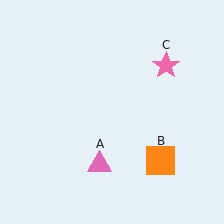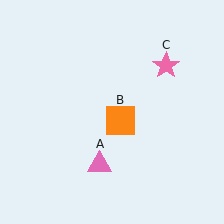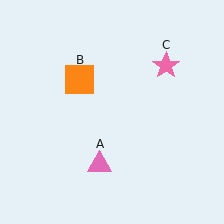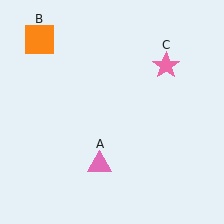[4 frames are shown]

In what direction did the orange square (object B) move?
The orange square (object B) moved up and to the left.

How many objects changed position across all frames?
1 object changed position: orange square (object B).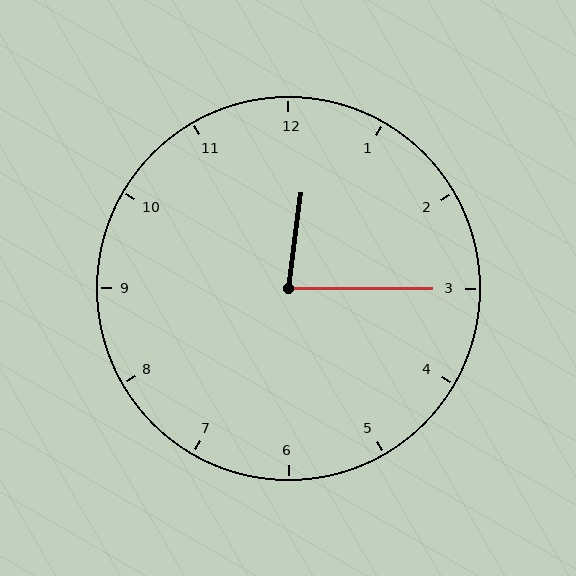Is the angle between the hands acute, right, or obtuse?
It is acute.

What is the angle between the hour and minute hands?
Approximately 82 degrees.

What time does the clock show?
12:15.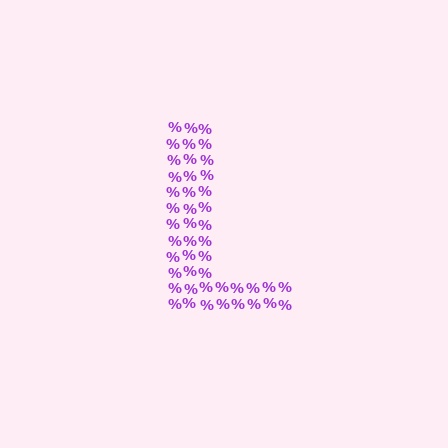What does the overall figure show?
The overall figure shows the letter L.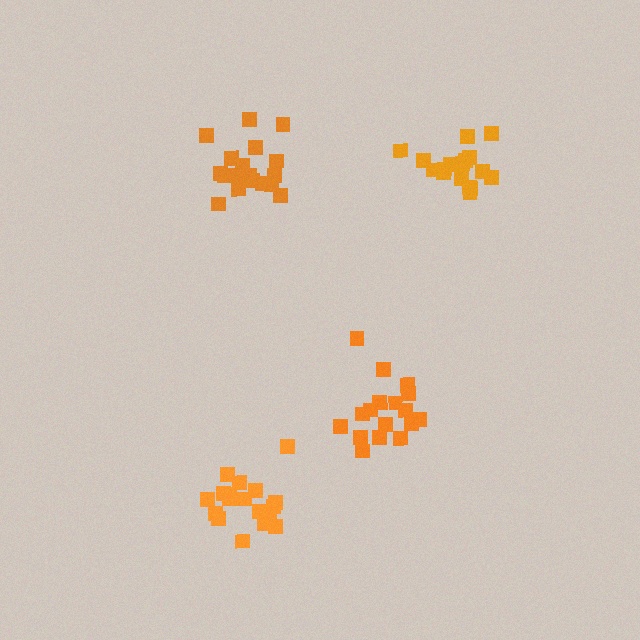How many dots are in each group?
Group 1: 20 dots, Group 2: 17 dots, Group 3: 18 dots, Group 4: 17 dots (72 total).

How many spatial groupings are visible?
There are 4 spatial groupings.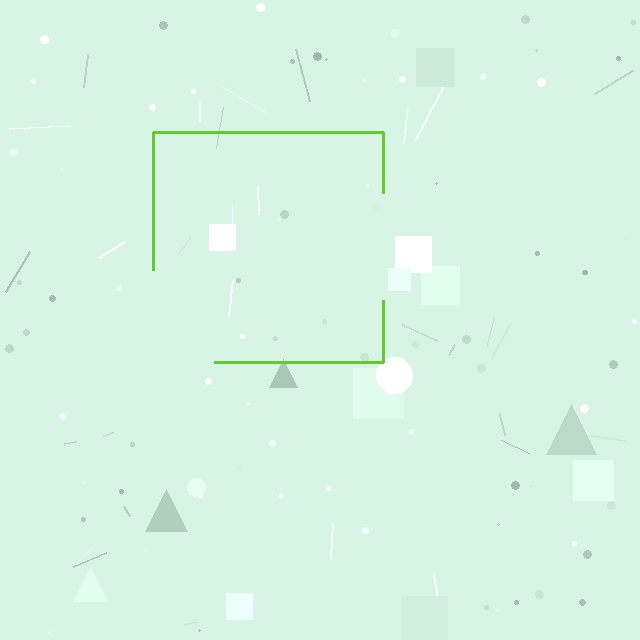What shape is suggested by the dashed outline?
The dashed outline suggests a square.